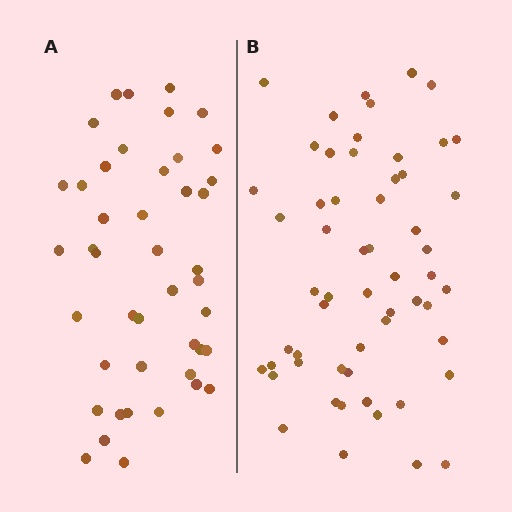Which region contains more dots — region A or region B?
Region B (the right region) has more dots.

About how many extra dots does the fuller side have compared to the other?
Region B has approximately 15 more dots than region A.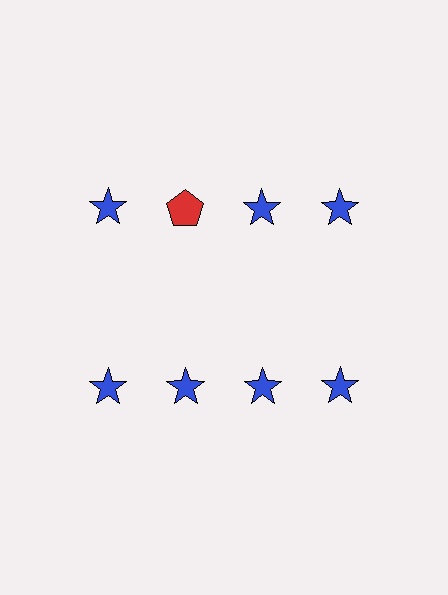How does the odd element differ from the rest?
It differs in both color (red instead of blue) and shape (pentagon instead of star).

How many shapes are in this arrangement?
There are 8 shapes arranged in a grid pattern.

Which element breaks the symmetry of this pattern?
The red pentagon in the top row, second from left column breaks the symmetry. All other shapes are blue stars.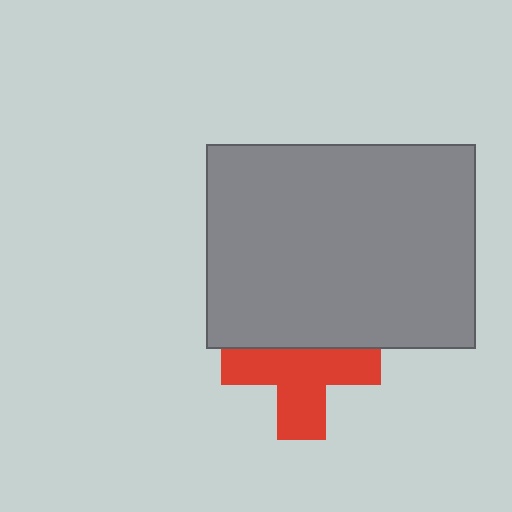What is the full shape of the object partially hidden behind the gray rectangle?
The partially hidden object is a red cross.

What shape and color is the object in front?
The object in front is a gray rectangle.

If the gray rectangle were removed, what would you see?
You would see the complete red cross.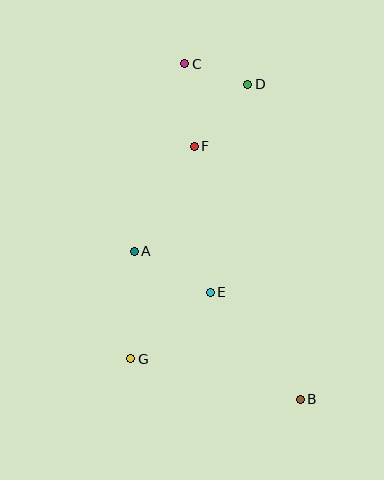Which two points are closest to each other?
Points C and D are closest to each other.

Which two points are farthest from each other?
Points B and C are farthest from each other.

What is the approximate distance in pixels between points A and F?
The distance between A and F is approximately 121 pixels.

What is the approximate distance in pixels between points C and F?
The distance between C and F is approximately 83 pixels.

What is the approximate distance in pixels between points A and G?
The distance between A and G is approximately 108 pixels.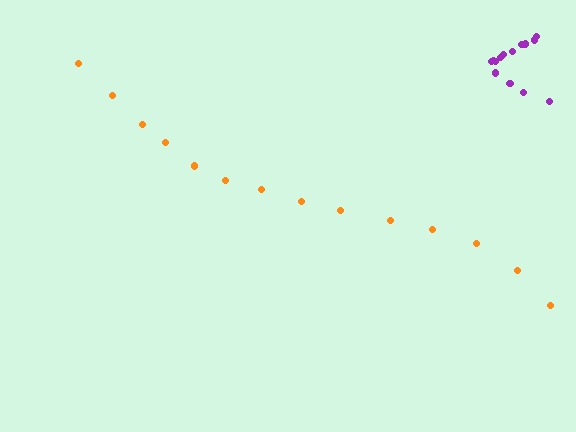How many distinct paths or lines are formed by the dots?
There are 2 distinct paths.